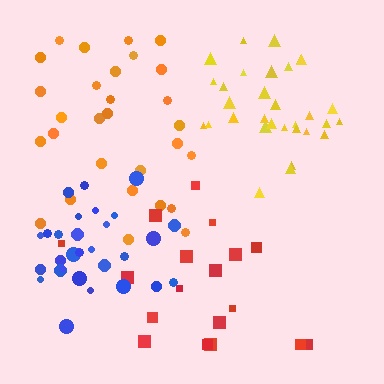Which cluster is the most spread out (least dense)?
Red.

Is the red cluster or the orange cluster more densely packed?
Orange.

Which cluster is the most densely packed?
Blue.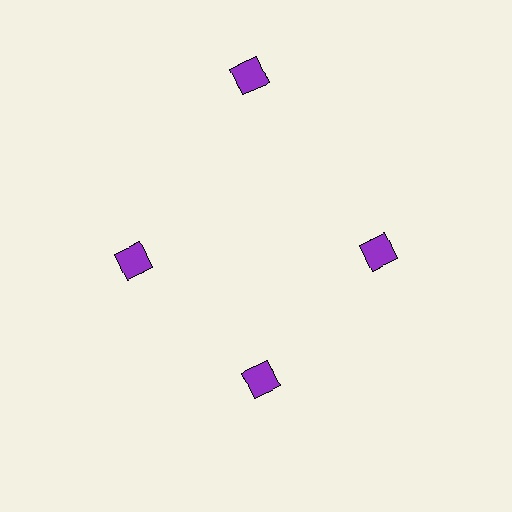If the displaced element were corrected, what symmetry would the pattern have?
It would have 4-fold rotational symmetry — the pattern would map onto itself every 90 degrees.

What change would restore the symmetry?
The symmetry would be restored by moving it inward, back onto the ring so that all 4 diamonds sit at equal angles and equal distance from the center.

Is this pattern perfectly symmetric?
No. The 4 purple diamonds are arranged in a ring, but one element near the 12 o'clock position is pushed outward from the center, breaking the 4-fold rotational symmetry.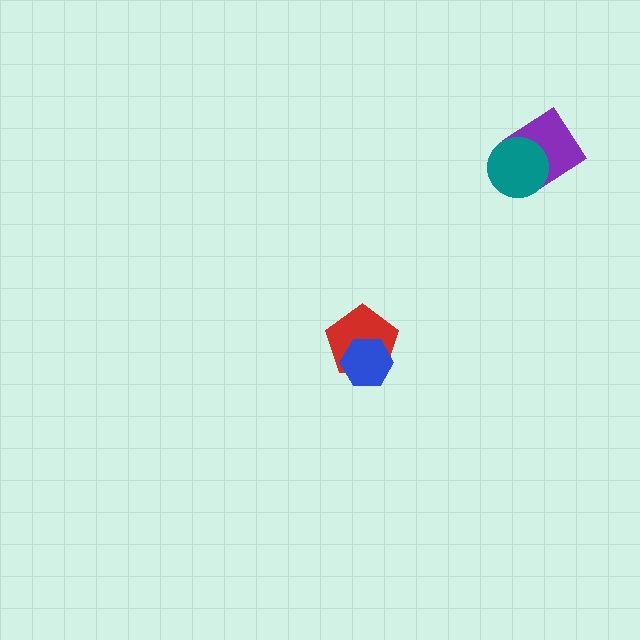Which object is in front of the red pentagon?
The blue hexagon is in front of the red pentagon.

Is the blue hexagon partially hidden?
No, no other shape covers it.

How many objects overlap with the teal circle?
1 object overlaps with the teal circle.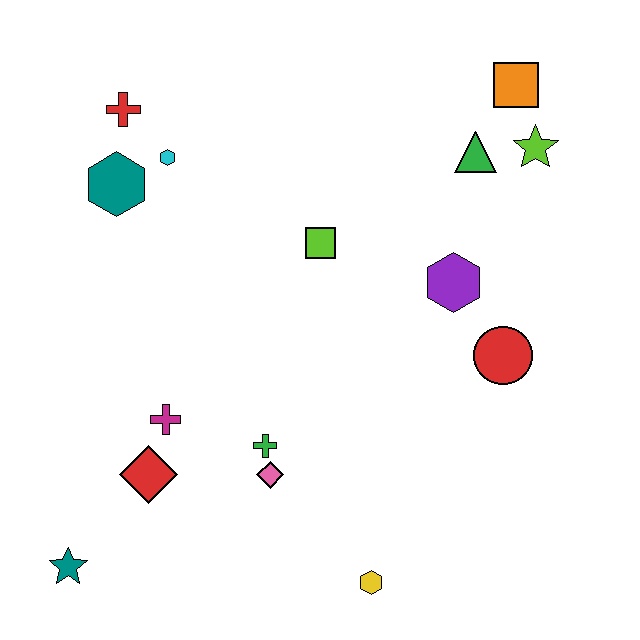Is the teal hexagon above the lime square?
Yes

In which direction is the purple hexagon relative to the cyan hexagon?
The purple hexagon is to the right of the cyan hexagon.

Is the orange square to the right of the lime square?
Yes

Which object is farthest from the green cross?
The orange square is farthest from the green cross.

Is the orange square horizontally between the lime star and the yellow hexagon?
Yes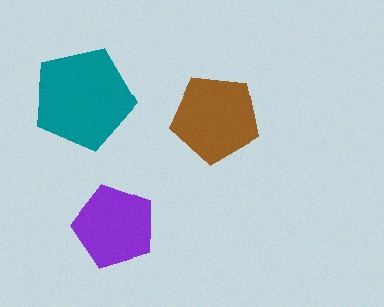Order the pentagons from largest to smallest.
the teal one, the brown one, the purple one.